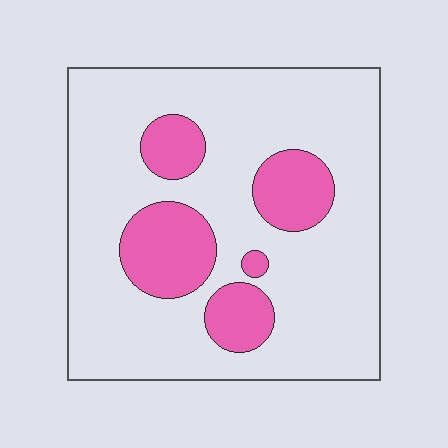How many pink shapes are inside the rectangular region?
5.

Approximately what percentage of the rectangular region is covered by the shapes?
Approximately 20%.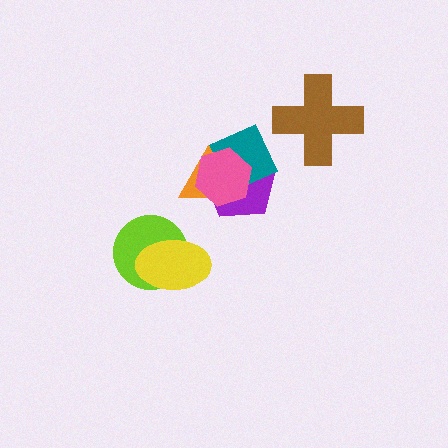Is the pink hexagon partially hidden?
No, no other shape covers it.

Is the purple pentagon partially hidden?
Yes, it is partially covered by another shape.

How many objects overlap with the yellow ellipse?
1 object overlaps with the yellow ellipse.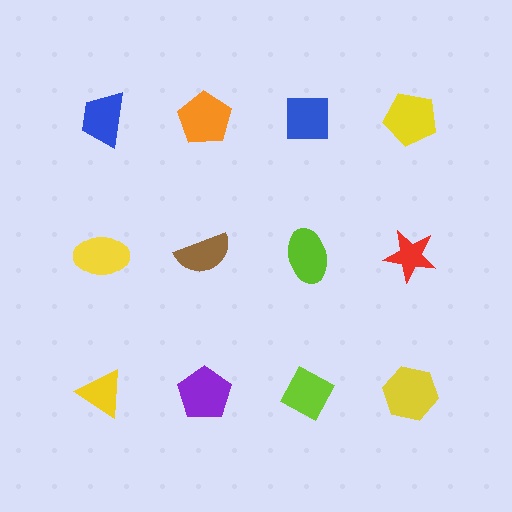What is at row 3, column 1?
A yellow triangle.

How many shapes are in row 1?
4 shapes.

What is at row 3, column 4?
A yellow hexagon.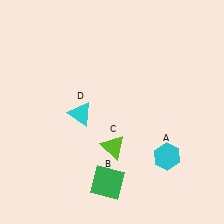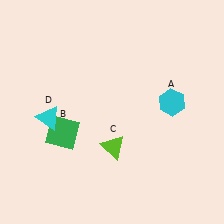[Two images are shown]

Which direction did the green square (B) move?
The green square (B) moved up.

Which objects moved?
The objects that moved are: the cyan hexagon (A), the green square (B), the cyan triangle (D).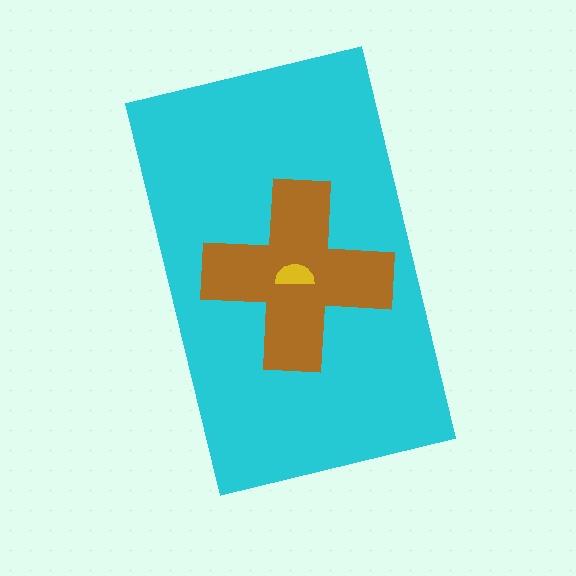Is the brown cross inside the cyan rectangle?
Yes.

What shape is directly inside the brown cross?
The yellow semicircle.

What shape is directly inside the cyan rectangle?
The brown cross.